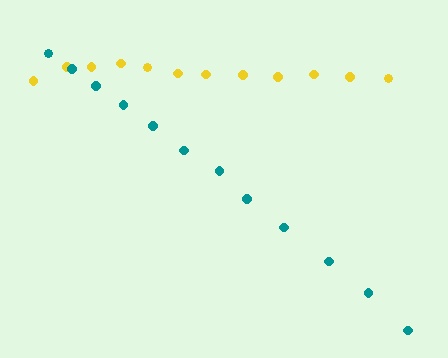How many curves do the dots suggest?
There are 2 distinct paths.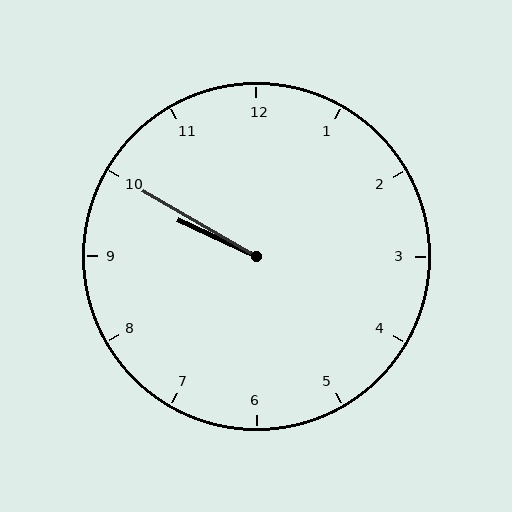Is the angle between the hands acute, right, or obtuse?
It is acute.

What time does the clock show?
9:50.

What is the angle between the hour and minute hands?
Approximately 5 degrees.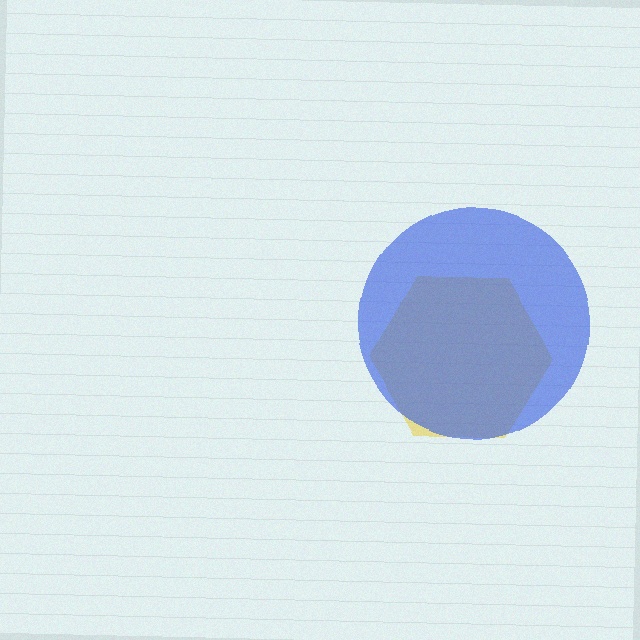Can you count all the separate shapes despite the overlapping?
Yes, there are 2 separate shapes.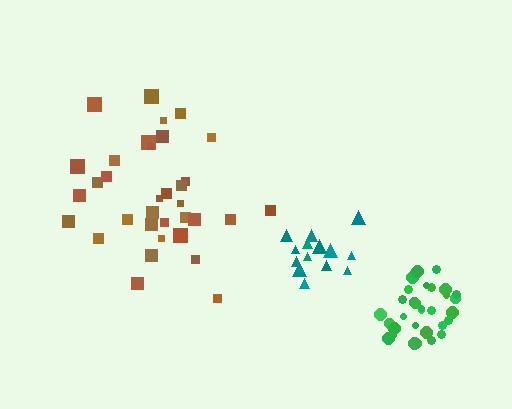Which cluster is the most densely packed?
Green.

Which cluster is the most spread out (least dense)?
Brown.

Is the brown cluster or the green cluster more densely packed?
Green.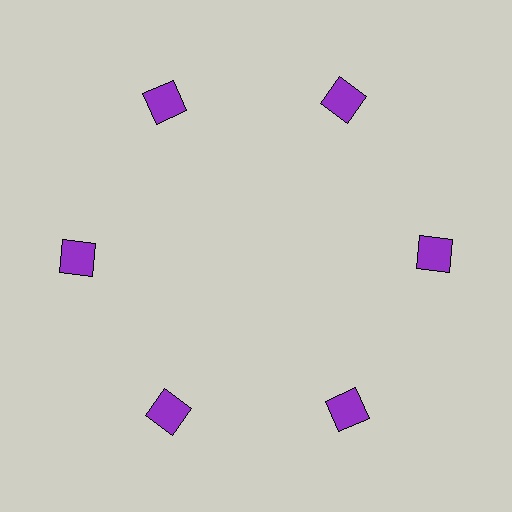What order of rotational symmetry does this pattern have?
This pattern has 6-fold rotational symmetry.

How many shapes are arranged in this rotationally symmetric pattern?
There are 6 shapes, arranged in 6 groups of 1.